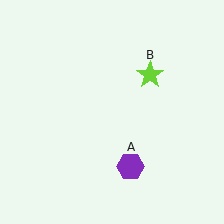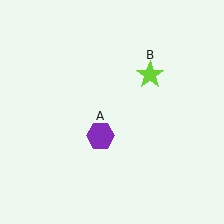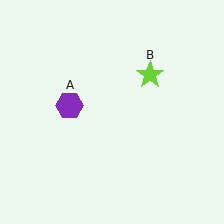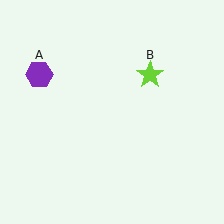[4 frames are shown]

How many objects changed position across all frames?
1 object changed position: purple hexagon (object A).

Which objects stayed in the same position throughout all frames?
Lime star (object B) remained stationary.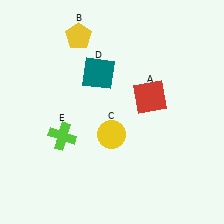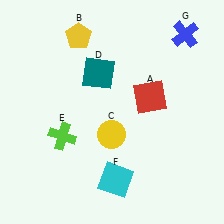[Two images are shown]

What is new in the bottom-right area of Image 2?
A cyan square (F) was added in the bottom-right area of Image 2.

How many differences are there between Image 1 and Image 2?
There are 2 differences between the two images.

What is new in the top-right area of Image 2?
A blue cross (G) was added in the top-right area of Image 2.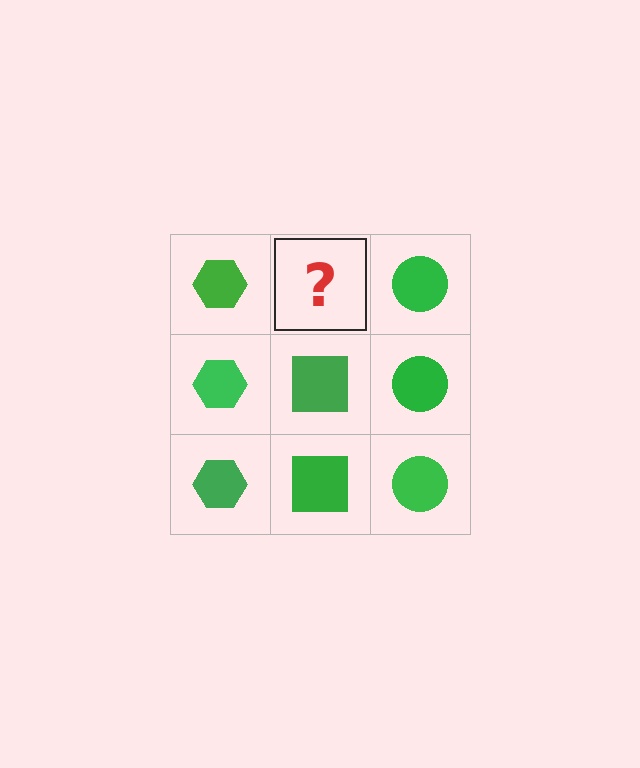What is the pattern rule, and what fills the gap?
The rule is that each column has a consistent shape. The gap should be filled with a green square.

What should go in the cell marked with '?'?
The missing cell should contain a green square.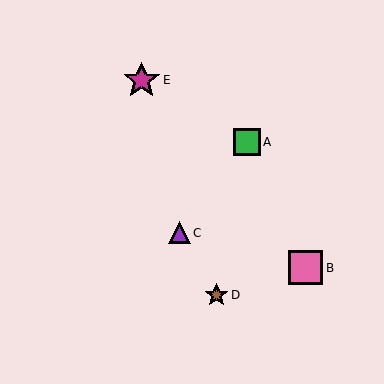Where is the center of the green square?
The center of the green square is at (247, 142).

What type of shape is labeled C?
Shape C is a purple triangle.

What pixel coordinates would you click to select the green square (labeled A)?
Click at (247, 142) to select the green square A.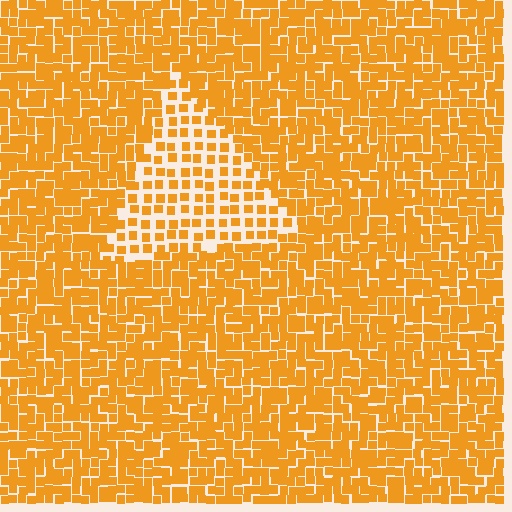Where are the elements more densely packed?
The elements are more densely packed outside the triangle boundary.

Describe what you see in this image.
The image contains small orange elements arranged at two different densities. A triangle-shaped region is visible where the elements are less densely packed than the surrounding area.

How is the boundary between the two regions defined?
The boundary is defined by a change in element density (approximately 2.0x ratio). All elements are the same color, size, and shape.